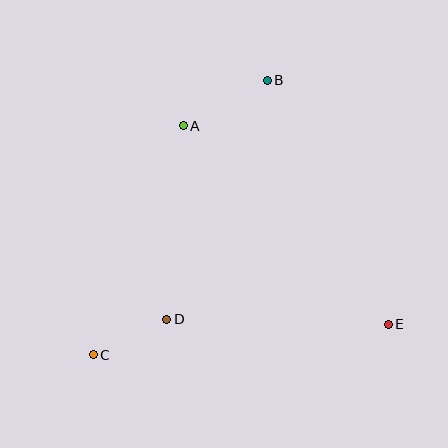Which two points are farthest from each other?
Points B and C are farthest from each other.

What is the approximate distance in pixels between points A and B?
The distance between A and B is approximately 96 pixels.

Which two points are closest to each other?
Points C and D are closest to each other.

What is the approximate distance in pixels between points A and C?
The distance between A and C is approximately 246 pixels.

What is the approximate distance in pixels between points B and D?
The distance between B and D is approximately 259 pixels.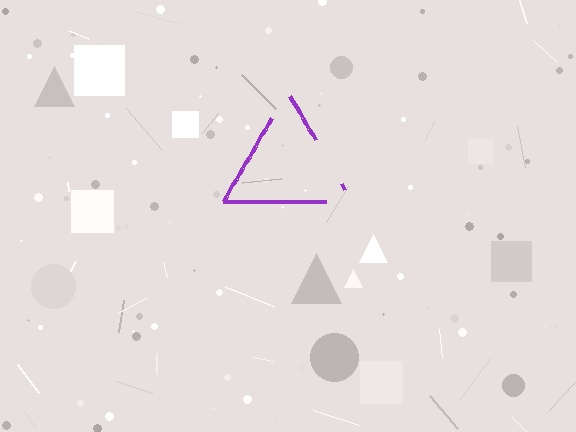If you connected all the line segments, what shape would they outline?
They would outline a triangle.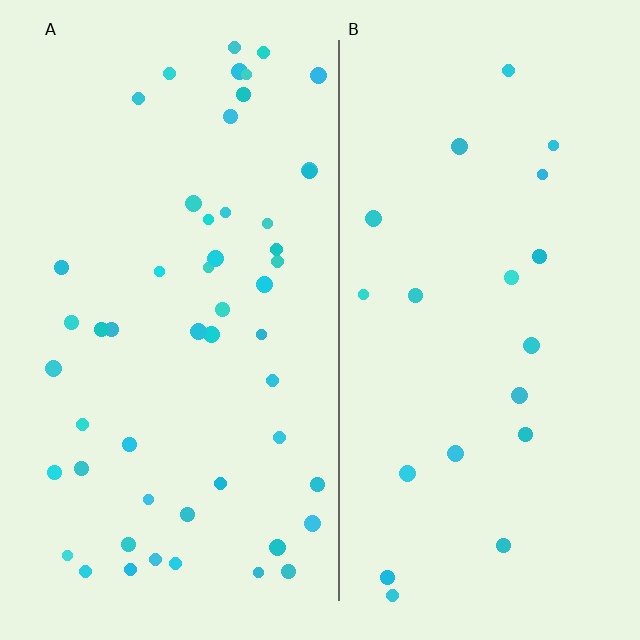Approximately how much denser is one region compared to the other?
Approximately 2.6× — region A over region B.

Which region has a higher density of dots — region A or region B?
A (the left).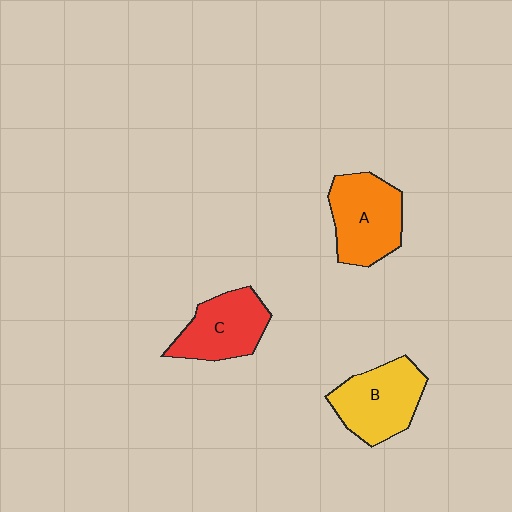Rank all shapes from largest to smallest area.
From largest to smallest: A (orange), B (yellow), C (red).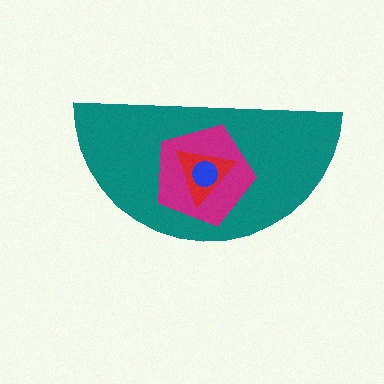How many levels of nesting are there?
4.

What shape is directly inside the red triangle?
The blue circle.